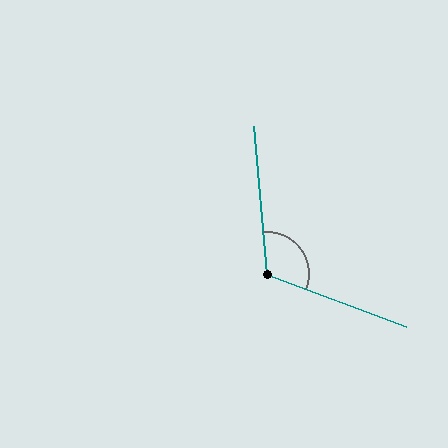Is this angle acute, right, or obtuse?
It is obtuse.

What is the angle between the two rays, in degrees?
Approximately 115 degrees.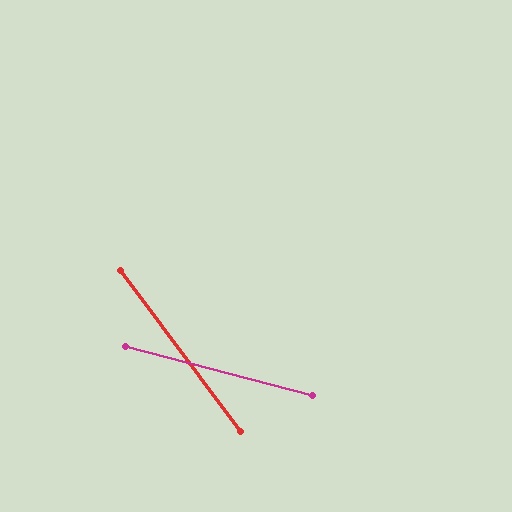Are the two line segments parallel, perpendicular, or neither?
Neither parallel nor perpendicular — they differ by about 39°.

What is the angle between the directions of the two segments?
Approximately 39 degrees.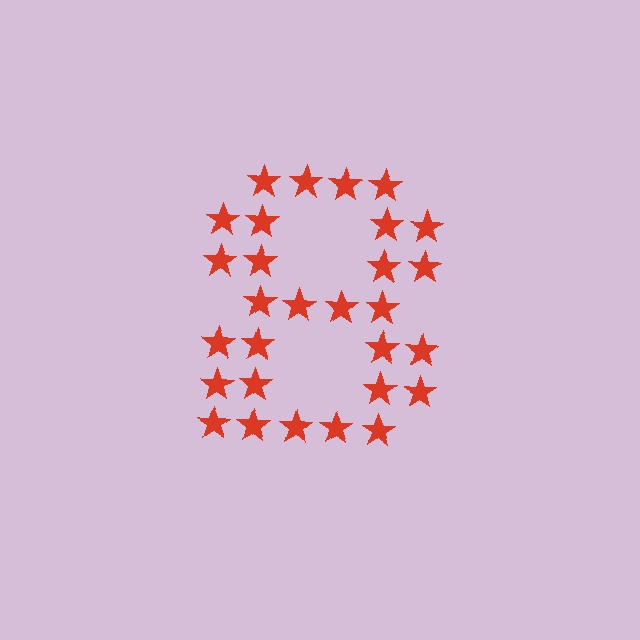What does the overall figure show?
The overall figure shows the digit 8.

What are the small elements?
The small elements are stars.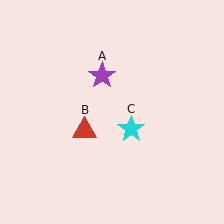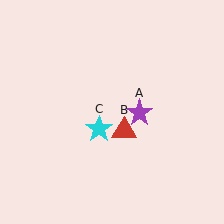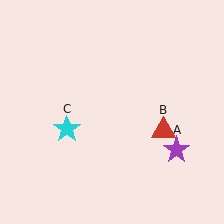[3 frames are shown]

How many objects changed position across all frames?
3 objects changed position: purple star (object A), red triangle (object B), cyan star (object C).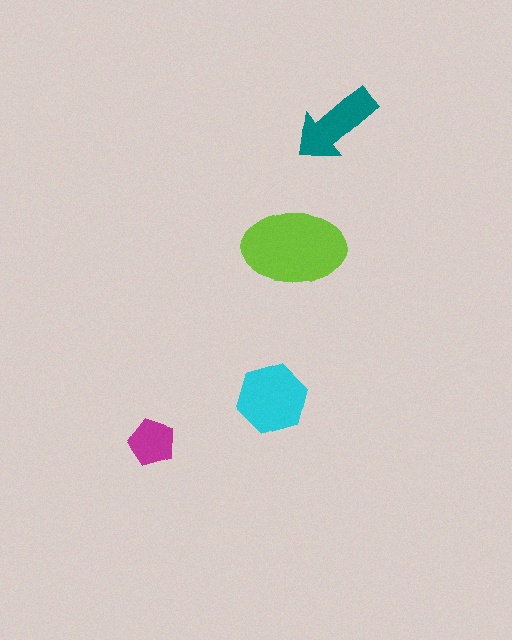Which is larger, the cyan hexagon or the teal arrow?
The cyan hexagon.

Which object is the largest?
The lime ellipse.